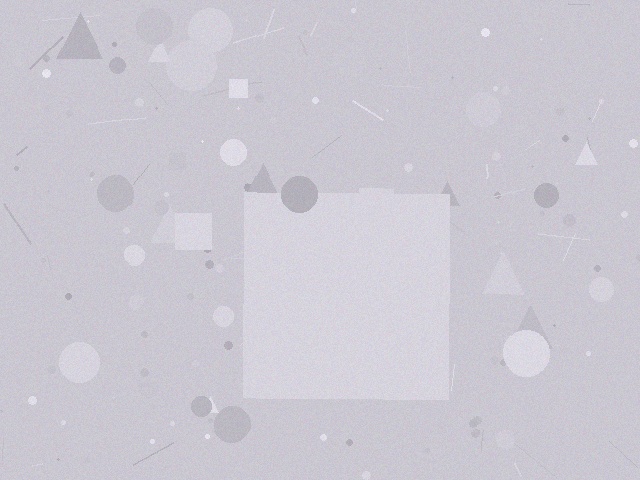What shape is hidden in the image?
A square is hidden in the image.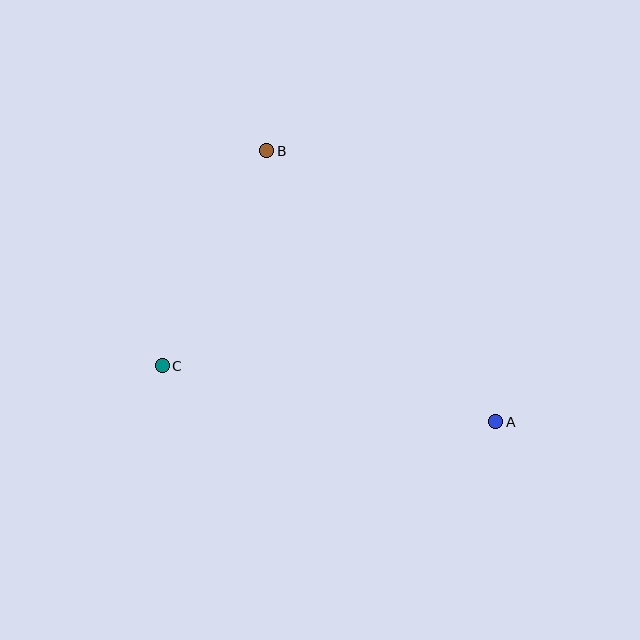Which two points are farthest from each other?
Points A and B are farthest from each other.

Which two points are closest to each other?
Points B and C are closest to each other.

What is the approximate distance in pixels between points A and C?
The distance between A and C is approximately 338 pixels.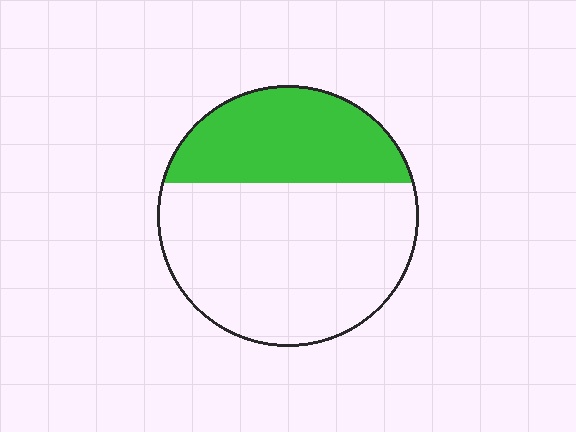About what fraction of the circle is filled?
About one third (1/3).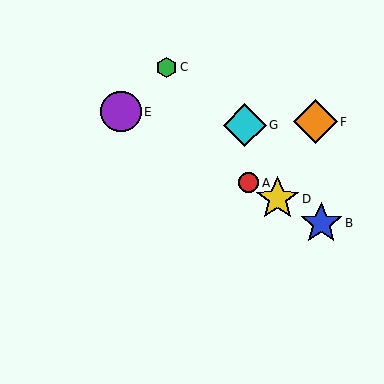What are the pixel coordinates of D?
Object D is at (277, 199).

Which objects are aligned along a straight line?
Objects A, B, D, E are aligned along a straight line.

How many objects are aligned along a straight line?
4 objects (A, B, D, E) are aligned along a straight line.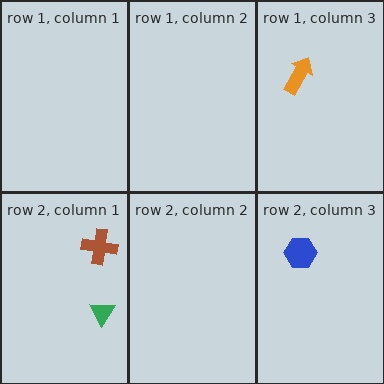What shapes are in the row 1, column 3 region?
The orange arrow.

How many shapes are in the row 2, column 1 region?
2.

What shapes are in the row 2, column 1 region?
The green triangle, the brown cross.